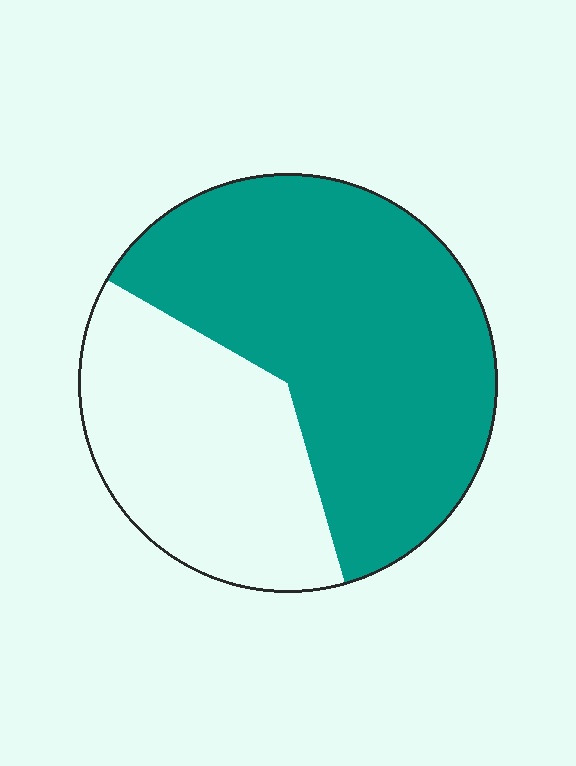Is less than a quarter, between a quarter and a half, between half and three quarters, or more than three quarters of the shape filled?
Between half and three quarters.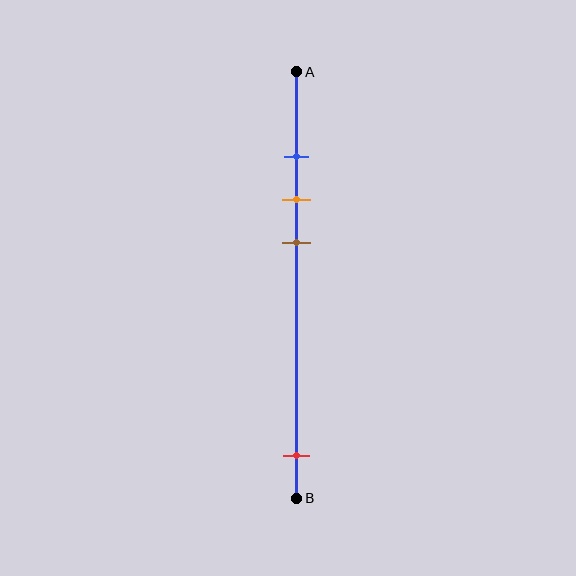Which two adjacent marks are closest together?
The blue and orange marks are the closest adjacent pair.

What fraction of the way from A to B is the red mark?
The red mark is approximately 90% (0.9) of the way from A to B.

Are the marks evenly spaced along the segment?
No, the marks are not evenly spaced.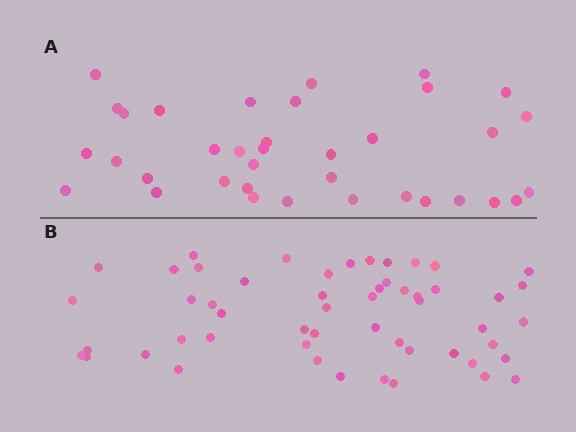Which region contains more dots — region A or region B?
Region B (the bottom region) has more dots.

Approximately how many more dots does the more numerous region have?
Region B has approximately 15 more dots than region A.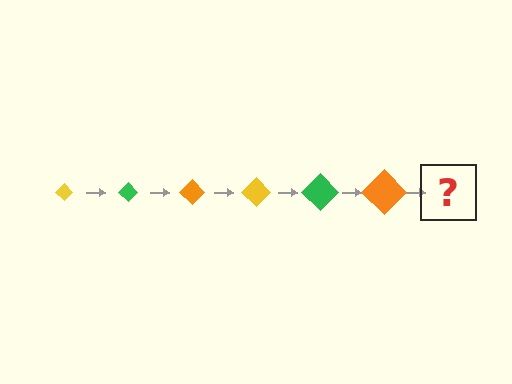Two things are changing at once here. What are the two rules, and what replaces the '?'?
The two rules are that the diamond grows larger each step and the color cycles through yellow, green, and orange. The '?' should be a yellow diamond, larger than the previous one.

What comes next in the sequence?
The next element should be a yellow diamond, larger than the previous one.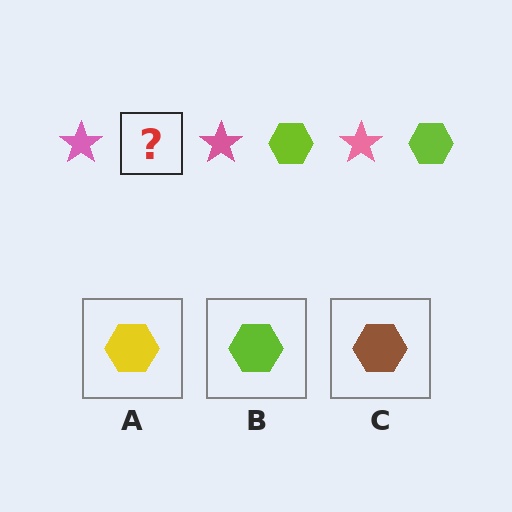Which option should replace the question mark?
Option B.